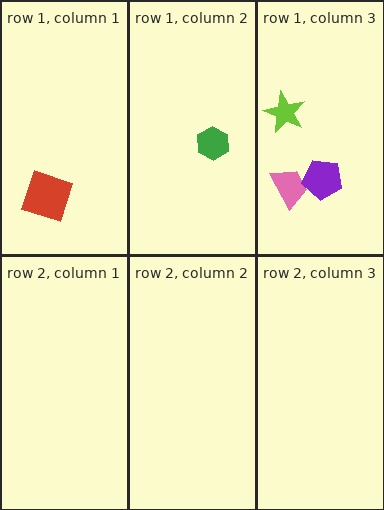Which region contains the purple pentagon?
The row 1, column 3 region.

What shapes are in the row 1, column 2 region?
The green hexagon.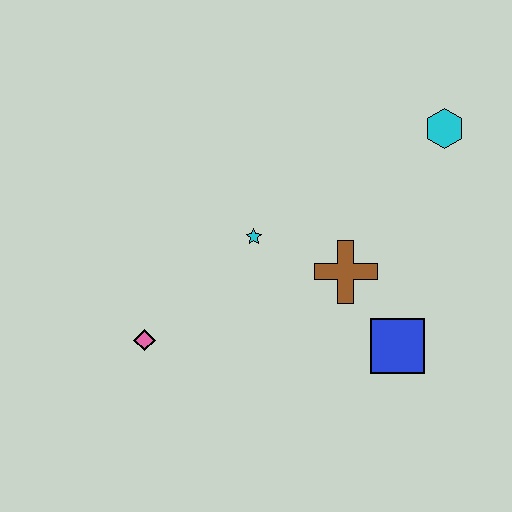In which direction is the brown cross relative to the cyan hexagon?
The brown cross is below the cyan hexagon.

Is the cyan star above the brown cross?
Yes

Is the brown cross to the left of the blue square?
Yes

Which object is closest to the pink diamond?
The cyan star is closest to the pink diamond.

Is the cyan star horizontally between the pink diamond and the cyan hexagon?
Yes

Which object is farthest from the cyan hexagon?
The pink diamond is farthest from the cyan hexagon.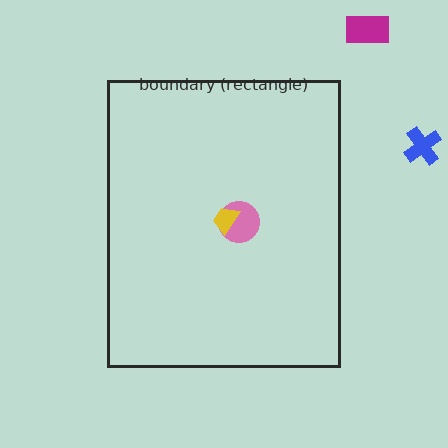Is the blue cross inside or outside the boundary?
Outside.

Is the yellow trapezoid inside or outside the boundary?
Inside.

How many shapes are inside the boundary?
2 inside, 2 outside.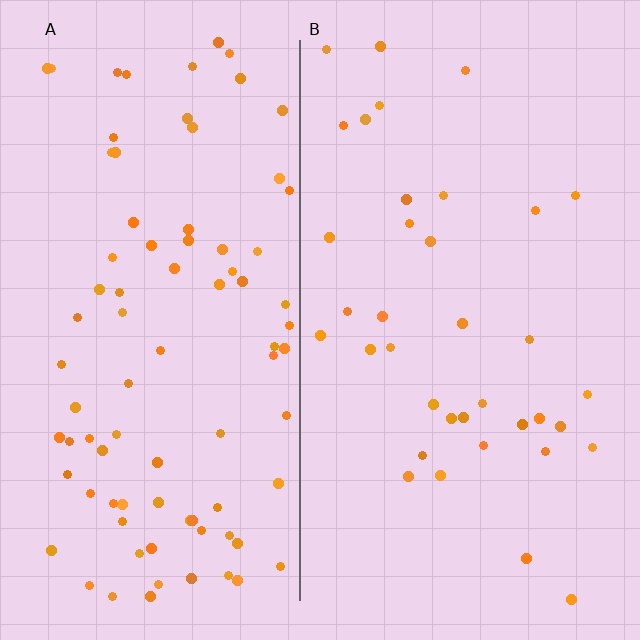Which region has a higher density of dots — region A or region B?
A (the left).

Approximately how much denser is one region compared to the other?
Approximately 2.3× — region A over region B.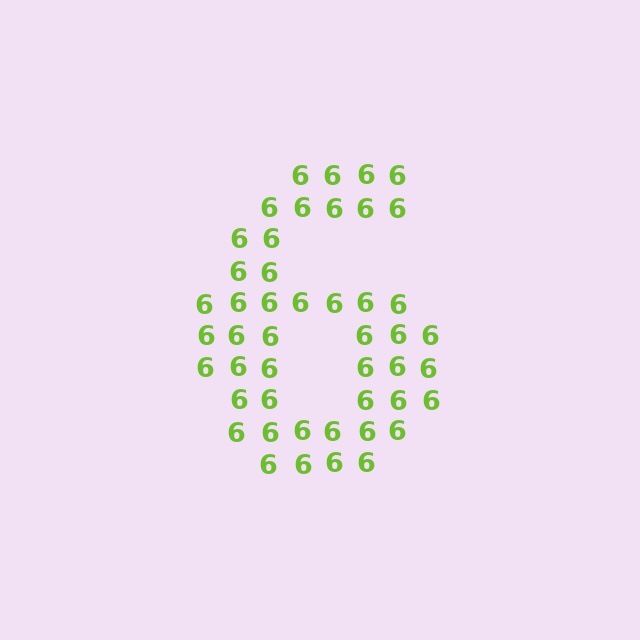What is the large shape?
The large shape is the digit 6.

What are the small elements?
The small elements are digit 6's.